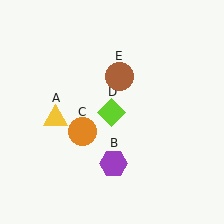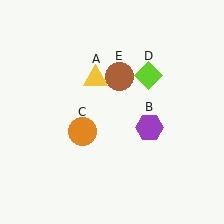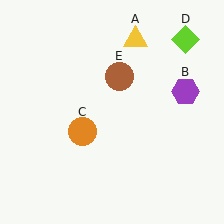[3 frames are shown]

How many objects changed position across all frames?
3 objects changed position: yellow triangle (object A), purple hexagon (object B), lime diamond (object D).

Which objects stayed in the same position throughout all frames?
Orange circle (object C) and brown circle (object E) remained stationary.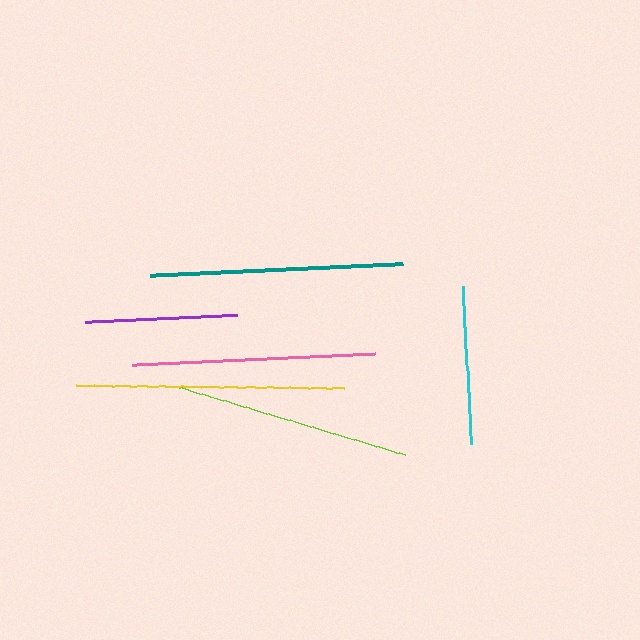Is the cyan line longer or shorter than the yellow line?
The yellow line is longer than the cyan line.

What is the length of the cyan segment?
The cyan segment is approximately 158 pixels long.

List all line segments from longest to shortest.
From longest to shortest: yellow, teal, pink, lime, cyan, purple.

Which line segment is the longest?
The yellow line is the longest at approximately 269 pixels.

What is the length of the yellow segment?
The yellow segment is approximately 269 pixels long.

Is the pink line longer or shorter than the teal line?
The teal line is longer than the pink line.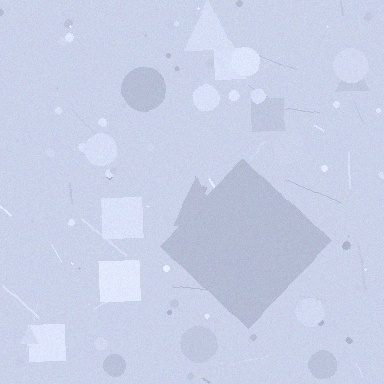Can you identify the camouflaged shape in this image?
The camouflaged shape is a diamond.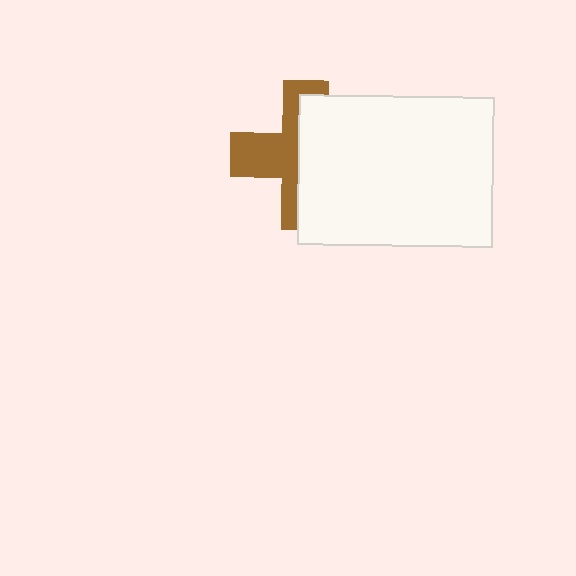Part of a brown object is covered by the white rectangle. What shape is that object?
It is a cross.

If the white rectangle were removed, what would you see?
You would see the complete brown cross.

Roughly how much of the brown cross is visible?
A small part of it is visible (roughly 45%).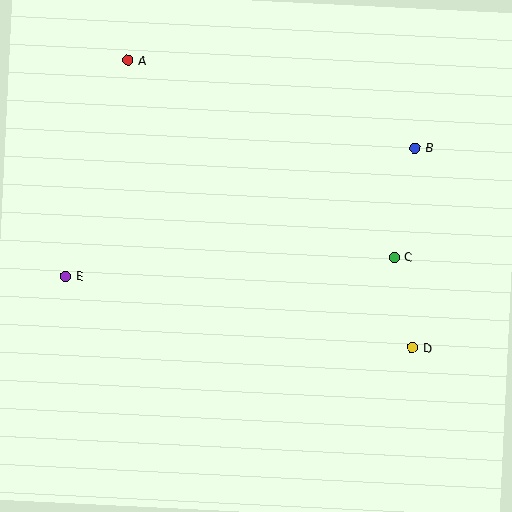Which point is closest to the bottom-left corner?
Point E is closest to the bottom-left corner.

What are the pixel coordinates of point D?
Point D is at (412, 347).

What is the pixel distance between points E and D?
The distance between E and D is 354 pixels.